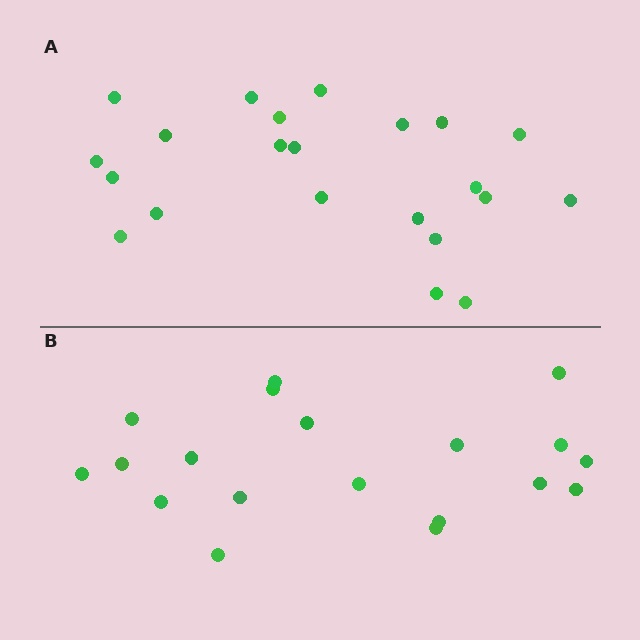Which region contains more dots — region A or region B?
Region A (the top region) has more dots.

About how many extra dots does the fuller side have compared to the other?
Region A has just a few more — roughly 2 or 3 more dots than region B.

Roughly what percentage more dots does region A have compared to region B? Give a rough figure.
About 15% more.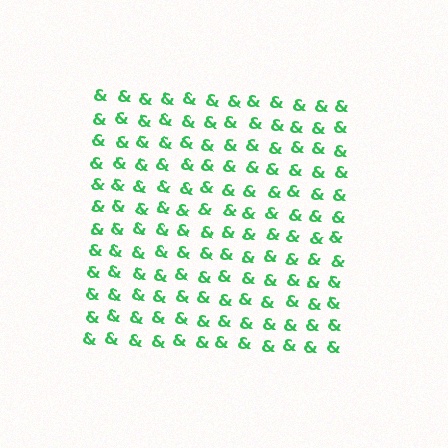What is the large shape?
The large shape is a square.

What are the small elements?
The small elements are ampersands.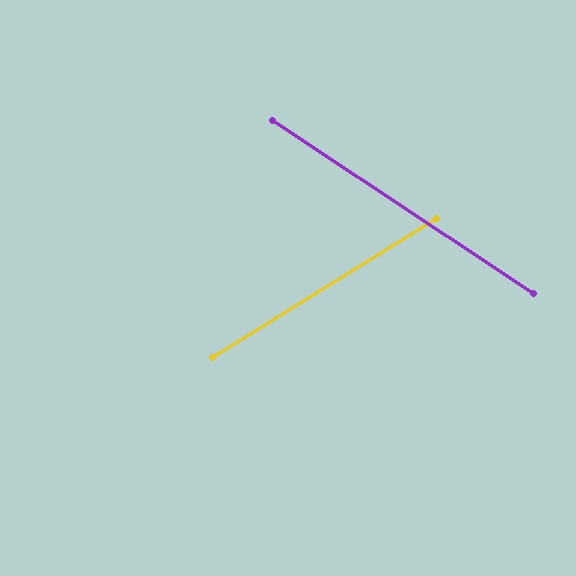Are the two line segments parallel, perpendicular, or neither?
Neither parallel nor perpendicular — they differ by about 65°.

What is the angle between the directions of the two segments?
Approximately 65 degrees.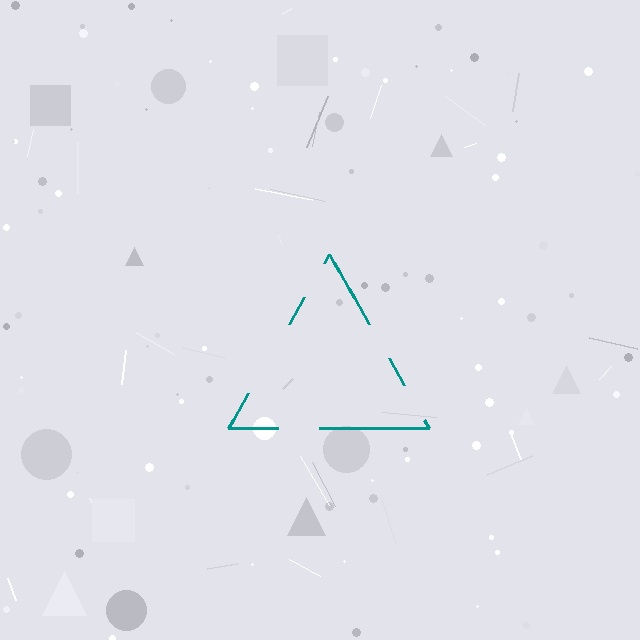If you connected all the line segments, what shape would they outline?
They would outline a triangle.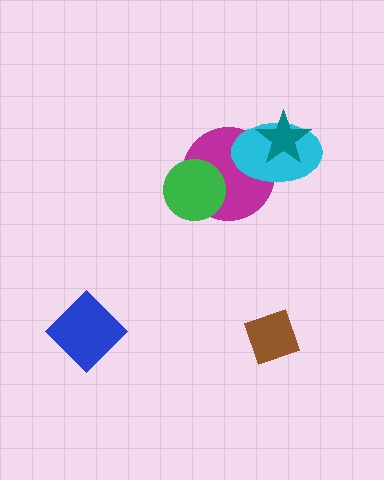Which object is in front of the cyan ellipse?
The teal star is in front of the cyan ellipse.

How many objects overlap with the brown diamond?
0 objects overlap with the brown diamond.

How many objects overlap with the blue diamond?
0 objects overlap with the blue diamond.